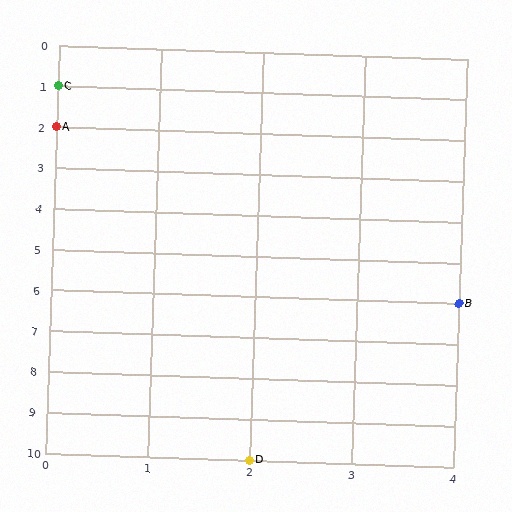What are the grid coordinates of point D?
Point D is at grid coordinates (2, 10).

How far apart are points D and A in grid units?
Points D and A are 2 columns and 8 rows apart (about 8.2 grid units diagonally).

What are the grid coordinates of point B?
Point B is at grid coordinates (4, 6).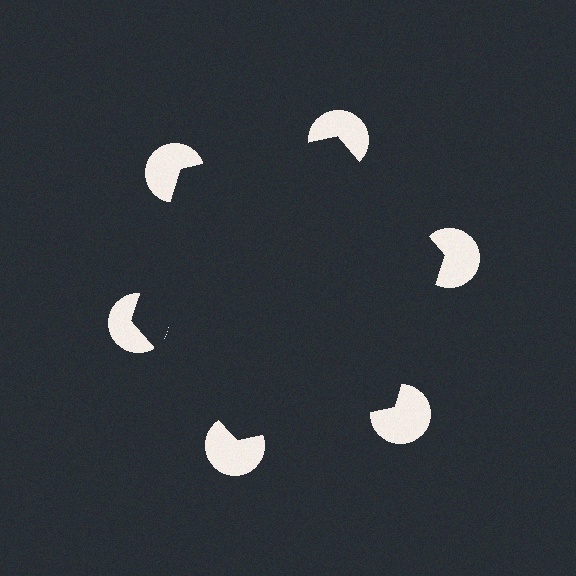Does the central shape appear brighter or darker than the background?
It typically appears slightly darker than the background, even though no actual brightness change is drawn.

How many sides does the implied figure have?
6 sides.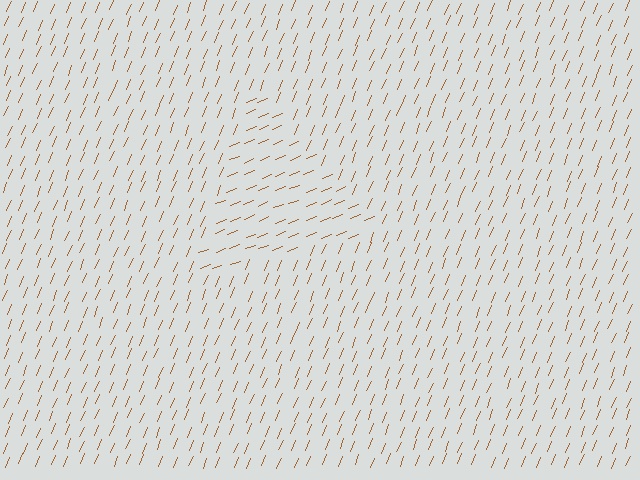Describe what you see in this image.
The image is filled with small brown line segments. A triangle region in the image has lines oriented differently from the surrounding lines, creating a visible texture boundary.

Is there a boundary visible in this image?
Yes, there is a texture boundary formed by a change in line orientation.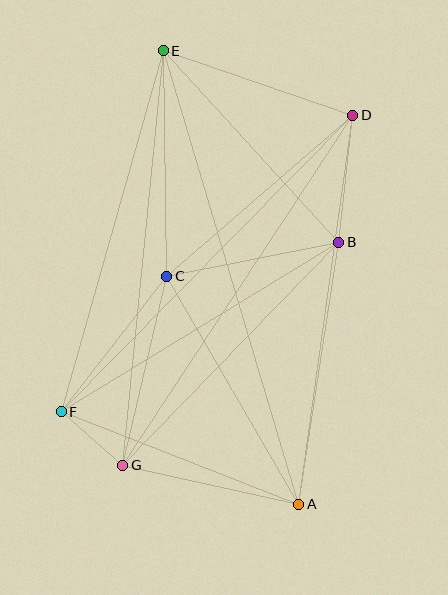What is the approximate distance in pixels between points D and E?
The distance between D and E is approximately 200 pixels.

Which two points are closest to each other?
Points F and G are closest to each other.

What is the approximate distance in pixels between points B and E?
The distance between B and E is approximately 260 pixels.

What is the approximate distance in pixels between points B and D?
The distance between B and D is approximately 128 pixels.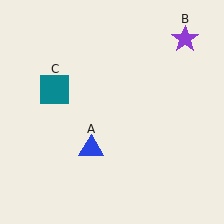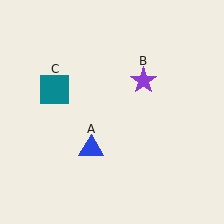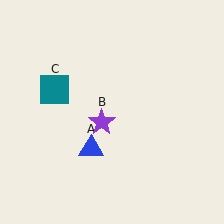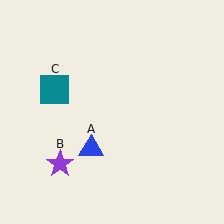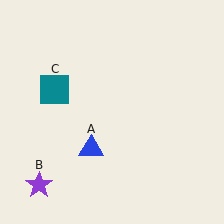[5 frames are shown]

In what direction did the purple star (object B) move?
The purple star (object B) moved down and to the left.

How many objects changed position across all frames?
1 object changed position: purple star (object B).